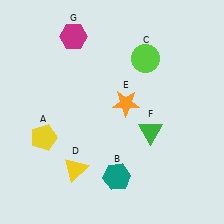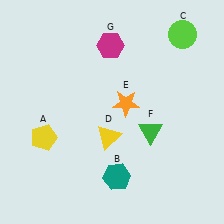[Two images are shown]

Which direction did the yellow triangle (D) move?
The yellow triangle (D) moved right.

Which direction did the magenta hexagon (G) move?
The magenta hexagon (G) moved right.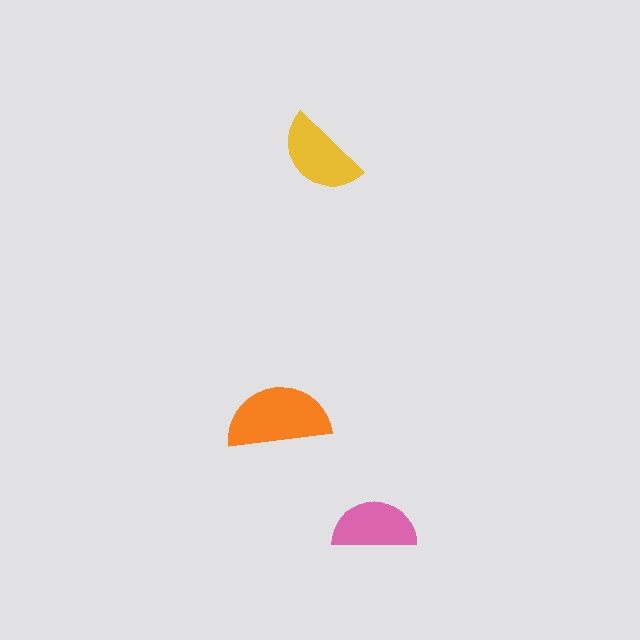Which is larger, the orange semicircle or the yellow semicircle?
The orange one.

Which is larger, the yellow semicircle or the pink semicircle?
The yellow one.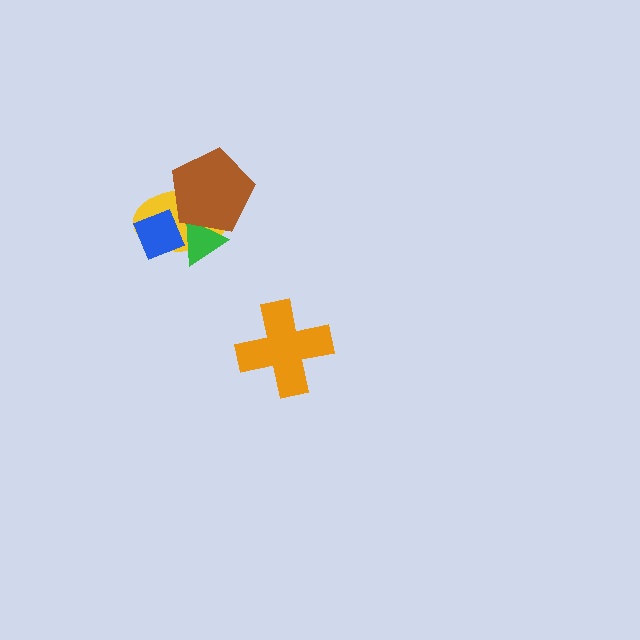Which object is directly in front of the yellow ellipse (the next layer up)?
The green triangle is directly in front of the yellow ellipse.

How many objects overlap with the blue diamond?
2 objects overlap with the blue diamond.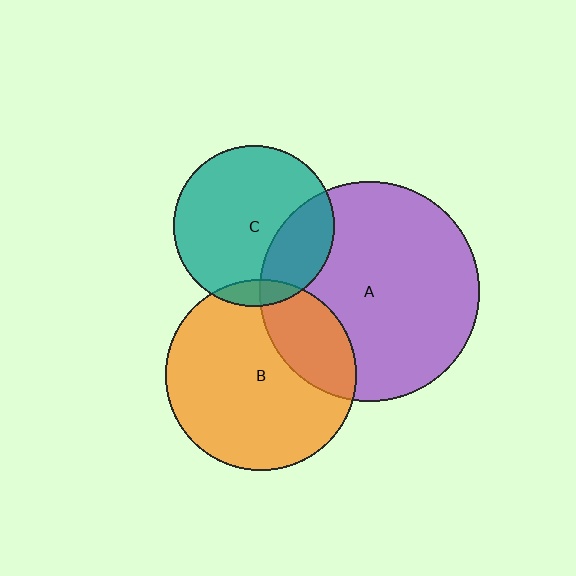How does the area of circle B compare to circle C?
Approximately 1.4 times.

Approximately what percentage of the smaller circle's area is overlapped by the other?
Approximately 10%.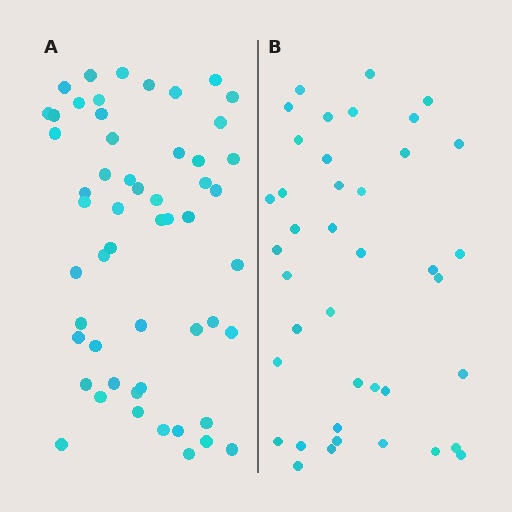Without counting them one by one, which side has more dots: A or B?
Region A (the left region) has more dots.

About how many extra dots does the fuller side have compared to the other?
Region A has approximately 15 more dots than region B.